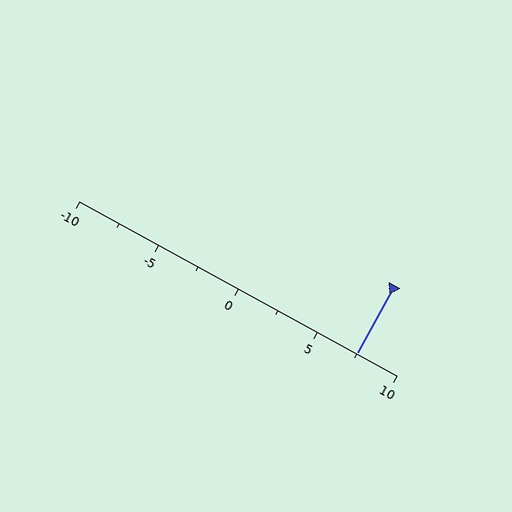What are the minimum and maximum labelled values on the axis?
The axis runs from -10 to 10.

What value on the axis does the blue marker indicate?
The marker indicates approximately 7.5.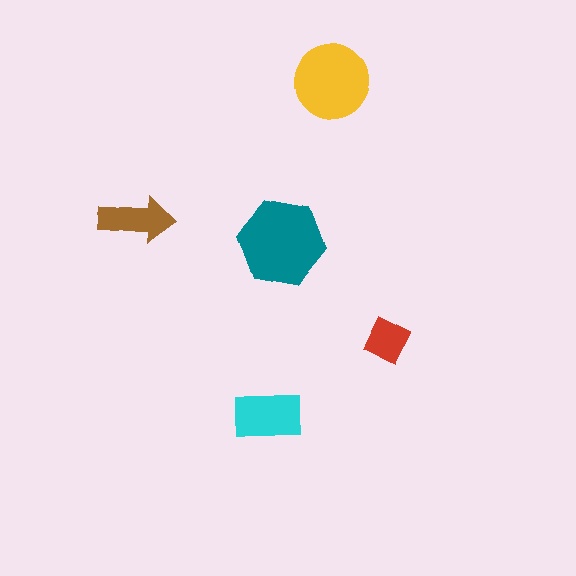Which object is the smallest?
The red square.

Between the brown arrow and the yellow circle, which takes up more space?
The yellow circle.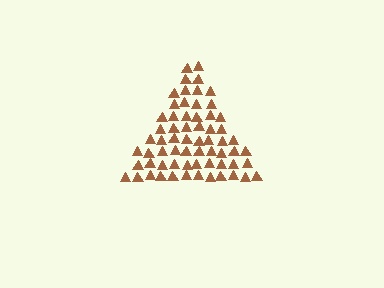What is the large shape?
The large shape is a triangle.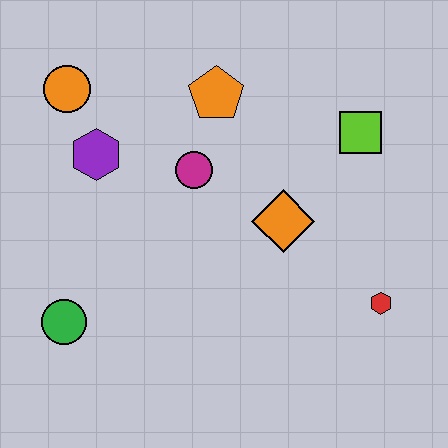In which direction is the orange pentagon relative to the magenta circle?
The orange pentagon is above the magenta circle.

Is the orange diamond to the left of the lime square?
Yes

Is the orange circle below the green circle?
No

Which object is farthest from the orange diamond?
The orange circle is farthest from the orange diamond.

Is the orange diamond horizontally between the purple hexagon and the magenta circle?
No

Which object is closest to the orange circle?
The purple hexagon is closest to the orange circle.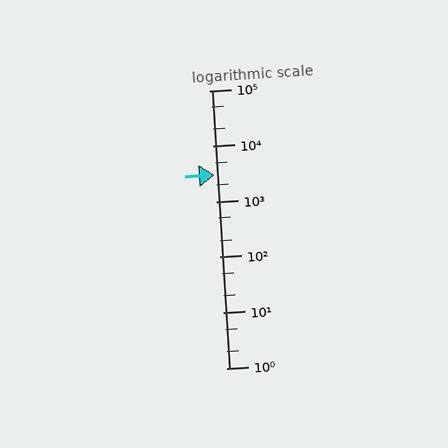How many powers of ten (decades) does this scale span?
The scale spans 5 decades, from 1 to 100000.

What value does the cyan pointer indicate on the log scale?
The pointer indicates approximately 3000.